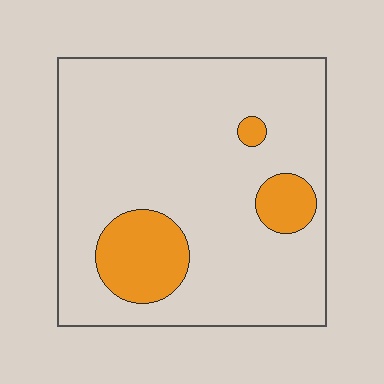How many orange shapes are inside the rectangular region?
3.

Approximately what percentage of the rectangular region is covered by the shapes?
Approximately 15%.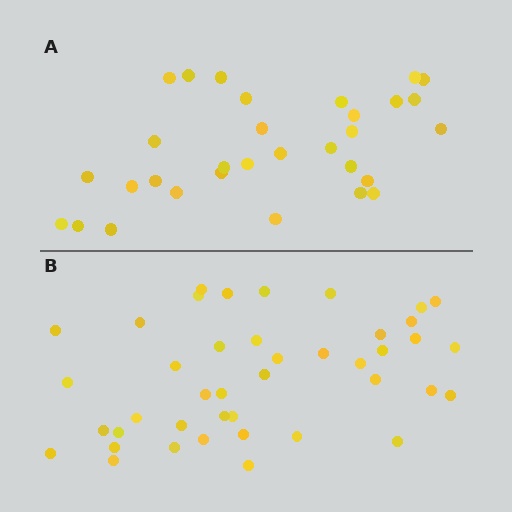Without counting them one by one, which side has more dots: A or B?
Region B (the bottom region) has more dots.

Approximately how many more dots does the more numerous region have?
Region B has roughly 12 or so more dots than region A.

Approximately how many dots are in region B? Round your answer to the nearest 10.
About 40 dots. (The exact count is 42, which rounds to 40.)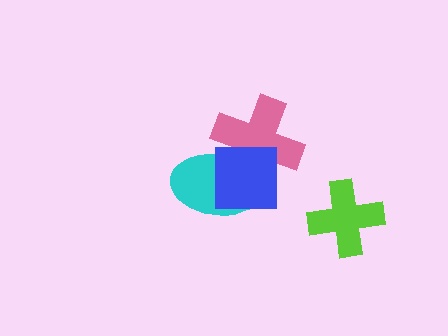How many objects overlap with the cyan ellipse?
2 objects overlap with the cyan ellipse.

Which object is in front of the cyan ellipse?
The blue square is in front of the cyan ellipse.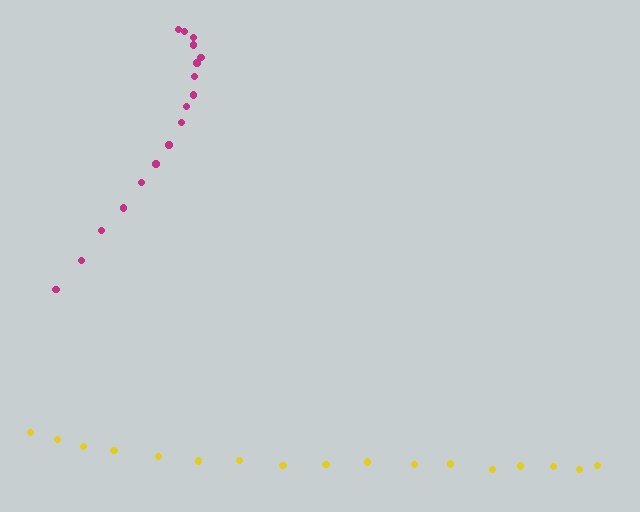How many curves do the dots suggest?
There are 2 distinct paths.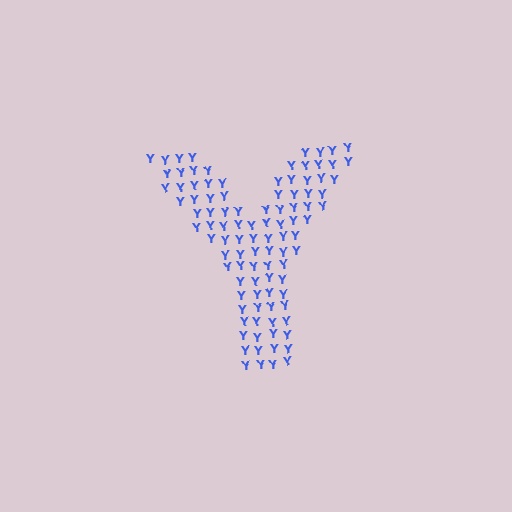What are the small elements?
The small elements are letter Y's.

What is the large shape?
The large shape is the letter Y.